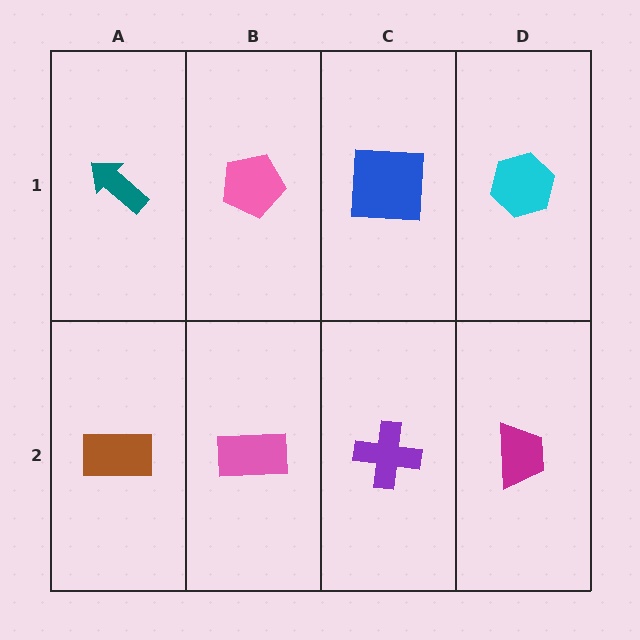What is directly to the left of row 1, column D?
A blue square.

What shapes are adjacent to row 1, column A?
A brown rectangle (row 2, column A), a pink pentagon (row 1, column B).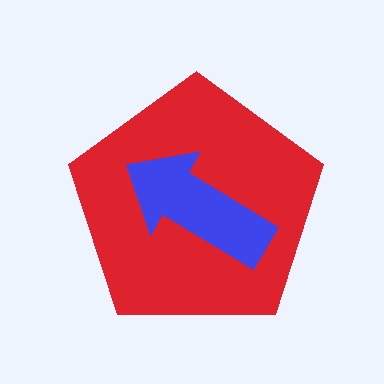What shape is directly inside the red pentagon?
The blue arrow.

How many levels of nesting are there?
2.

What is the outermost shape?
The red pentagon.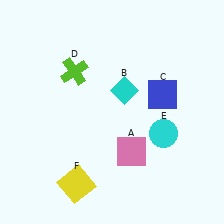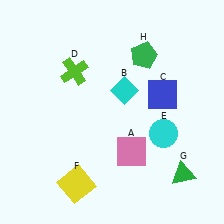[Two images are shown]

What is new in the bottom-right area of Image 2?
A green triangle (G) was added in the bottom-right area of Image 2.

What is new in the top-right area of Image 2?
A green pentagon (H) was added in the top-right area of Image 2.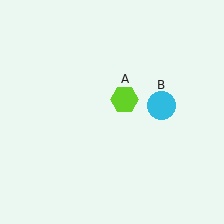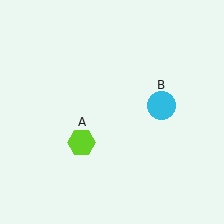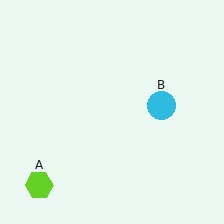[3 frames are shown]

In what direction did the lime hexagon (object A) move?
The lime hexagon (object A) moved down and to the left.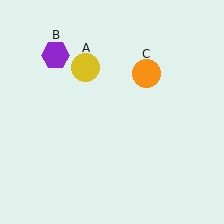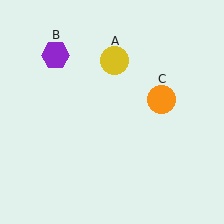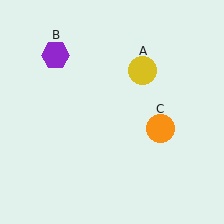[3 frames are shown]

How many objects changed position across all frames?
2 objects changed position: yellow circle (object A), orange circle (object C).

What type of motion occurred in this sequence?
The yellow circle (object A), orange circle (object C) rotated clockwise around the center of the scene.